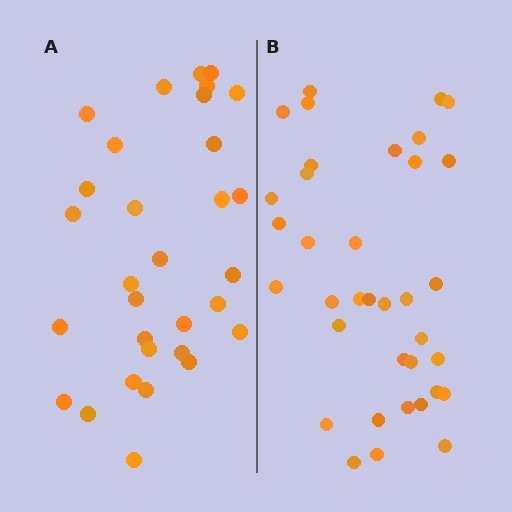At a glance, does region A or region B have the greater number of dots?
Region B (the right region) has more dots.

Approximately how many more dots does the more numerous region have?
Region B has about 5 more dots than region A.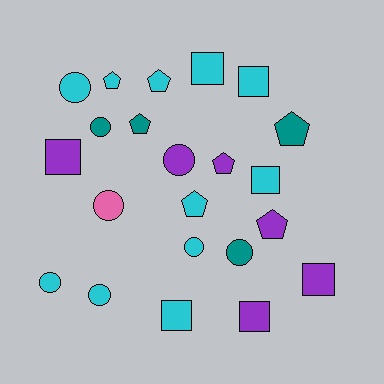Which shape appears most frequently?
Circle, with 8 objects.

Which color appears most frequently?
Cyan, with 11 objects.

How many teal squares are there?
There are no teal squares.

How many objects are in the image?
There are 22 objects.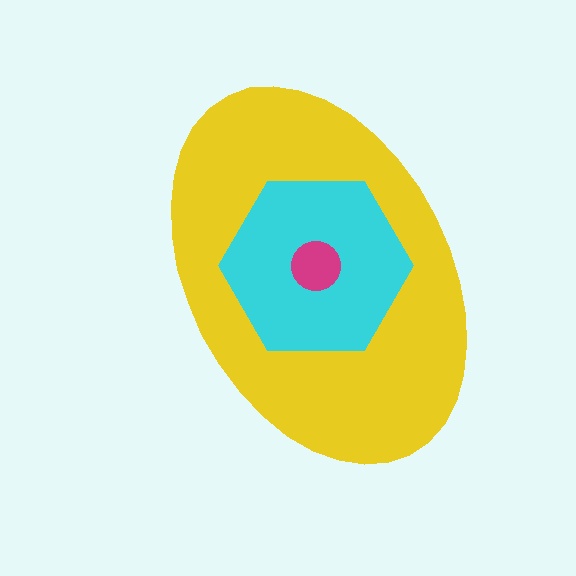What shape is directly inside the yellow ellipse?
The cyan hexagon.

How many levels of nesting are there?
3.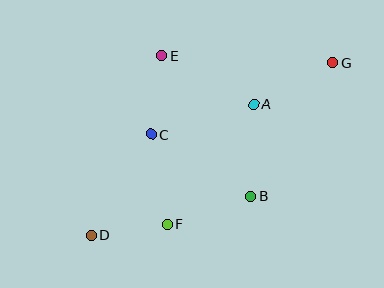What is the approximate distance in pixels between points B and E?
The distance between B and E is approximately 167 pixels.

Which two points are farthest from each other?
Points D and G are farthest from each other.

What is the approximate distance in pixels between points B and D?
The distance between B and D is approximately 165 pixels.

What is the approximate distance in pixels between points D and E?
The distance between D and E is approximately 193 pixels.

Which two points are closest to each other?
Points D and F are closest to each other.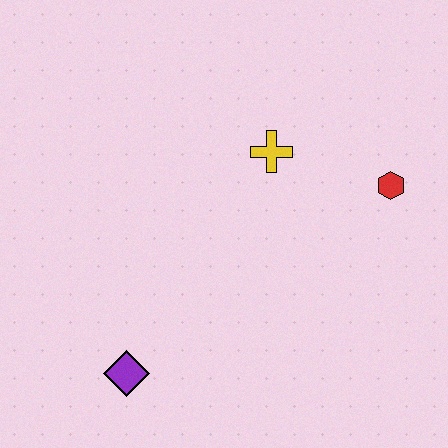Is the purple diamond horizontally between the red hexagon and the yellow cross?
No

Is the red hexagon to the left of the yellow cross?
No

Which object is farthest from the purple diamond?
The red hexagon is farthest from the purple diamond.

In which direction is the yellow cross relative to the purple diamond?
The yellow cross is above the purple diamond.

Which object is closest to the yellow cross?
The red hexagon is closest to the yellow cross.